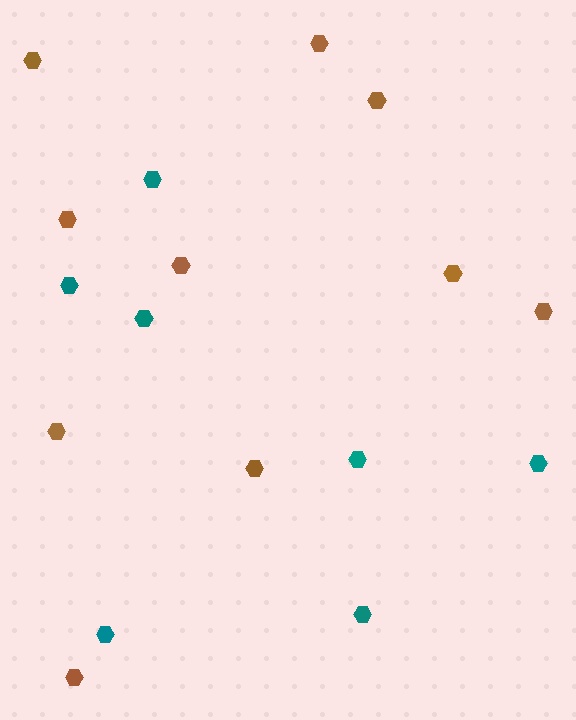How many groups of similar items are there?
There are 2 groups: one group of teal hexagons (7) and one group of brown hexagons (10).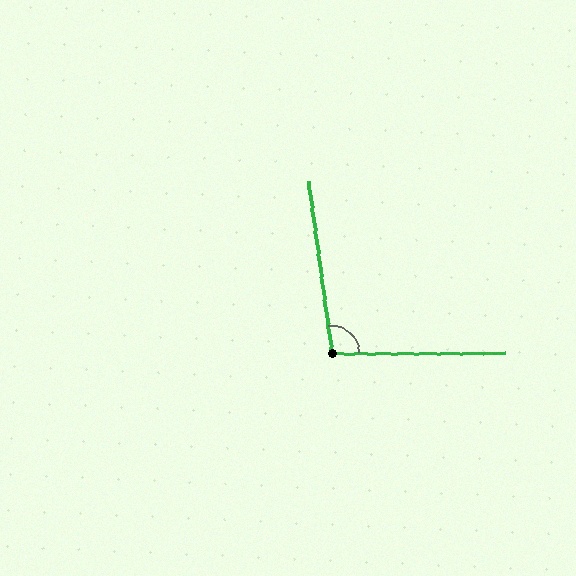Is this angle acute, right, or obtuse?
It is obtuse.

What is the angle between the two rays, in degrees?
Approximately 98 degrees.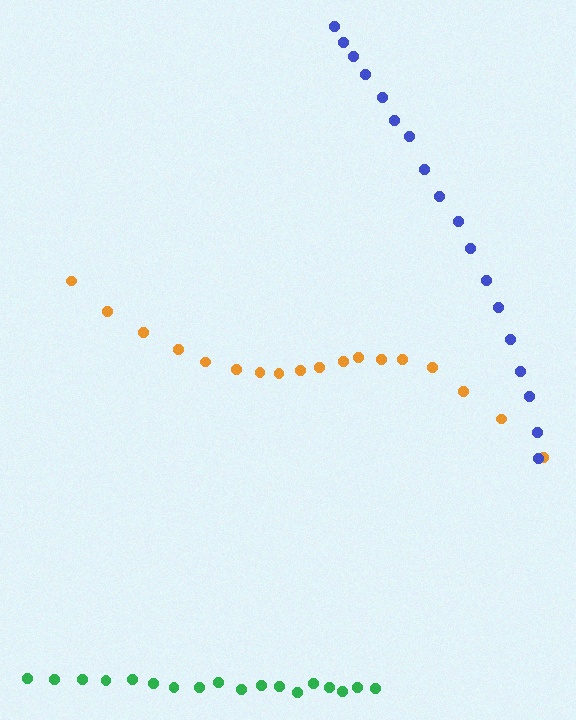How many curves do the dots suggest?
There are 3 distinct paths.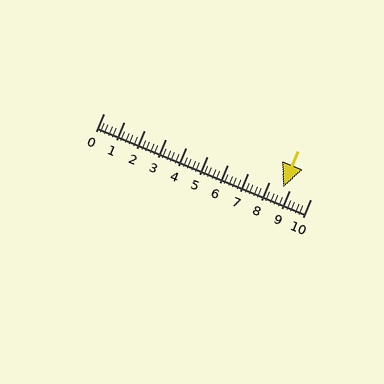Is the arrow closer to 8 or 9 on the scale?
The arrow is closer to 9.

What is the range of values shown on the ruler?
The ruler shows values from 0 to 10.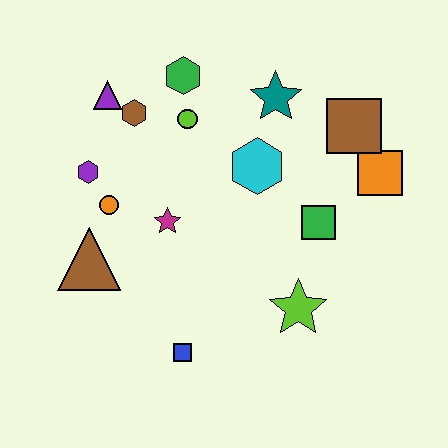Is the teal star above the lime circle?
Yes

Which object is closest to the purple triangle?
The brown hexagon is closest to the purple triangle.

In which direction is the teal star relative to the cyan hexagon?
The teal star is above the cyan hexagon.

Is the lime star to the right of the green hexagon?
Yes